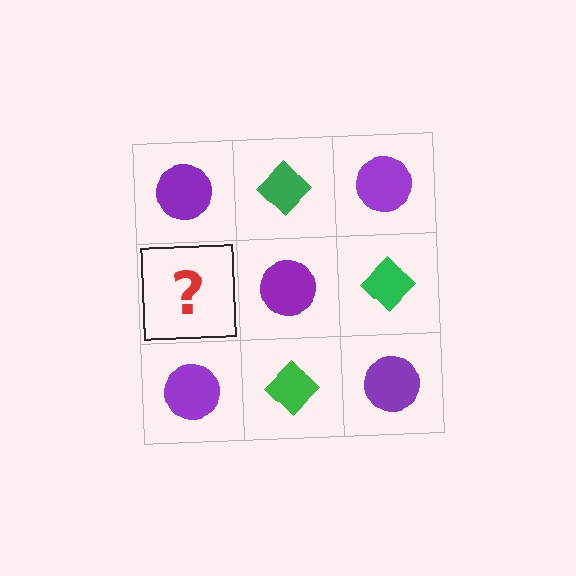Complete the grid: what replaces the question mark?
The question mark should be replaced with a green diamond.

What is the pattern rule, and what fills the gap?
The rule is that it alternates purple circle and green diamond in a checkerboard pattern. The gap should be filled with a green diamond.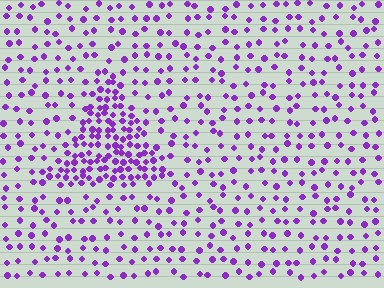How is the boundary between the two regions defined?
The boundary is defined by a change in element density (approximately 2.6x ratio). All elements are the same color, size, and shape.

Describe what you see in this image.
The image contains small purple elements arranged at two different densities. A triangle-shaped region is visible where the elements are more densely packed than the surrounding area.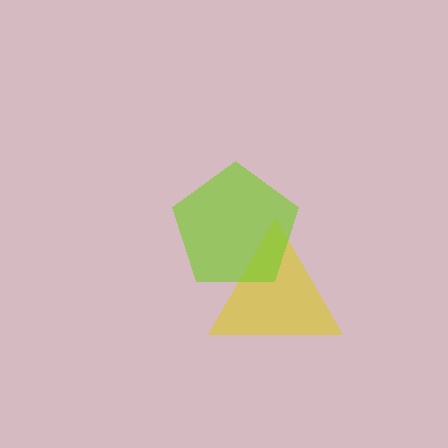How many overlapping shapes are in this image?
There are 2 overlapping shapes in the image.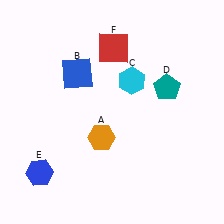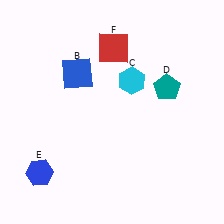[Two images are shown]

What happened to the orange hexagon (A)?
The orange hexagon (A) was removed in Image 2. It was in the bottom-left area of Image 1.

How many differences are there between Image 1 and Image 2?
There is 1 difference between the two images.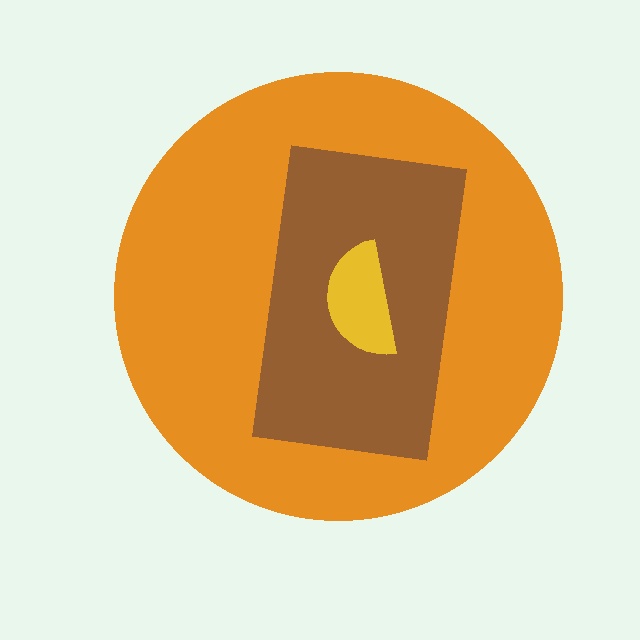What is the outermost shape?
The orange circle.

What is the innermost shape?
The yellow semicircle.